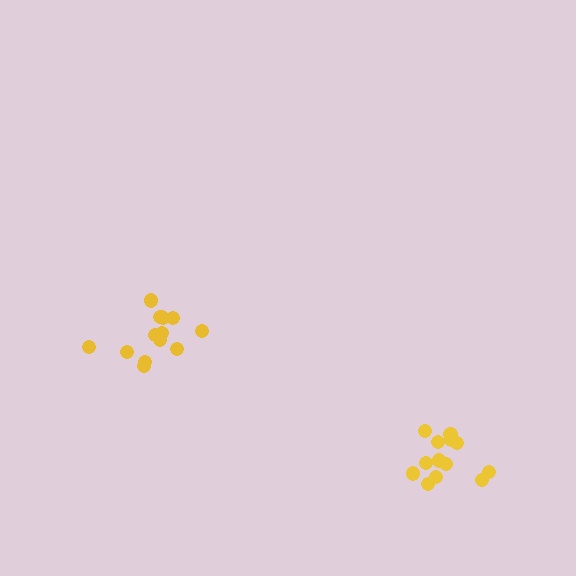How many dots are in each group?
Group 1: 14 dots, Group 2: 13 dots (27 total).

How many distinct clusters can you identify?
There are 2 distinct clusters.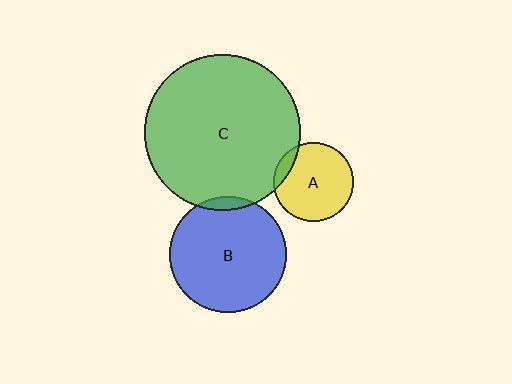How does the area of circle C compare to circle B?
Approximately 1.8 times.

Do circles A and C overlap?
Yes.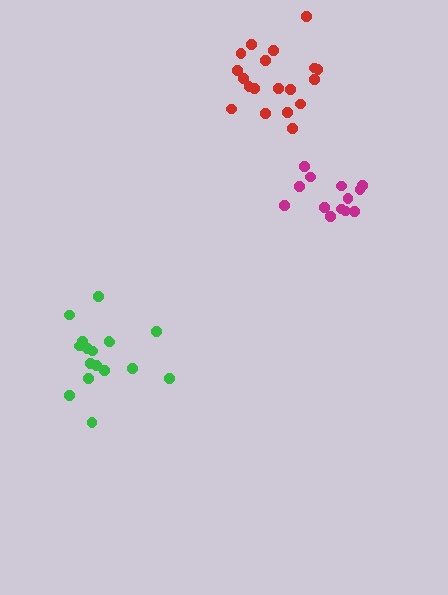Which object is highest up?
The red cluster is topmost.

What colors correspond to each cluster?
The clusters are colored: red, magenta, green.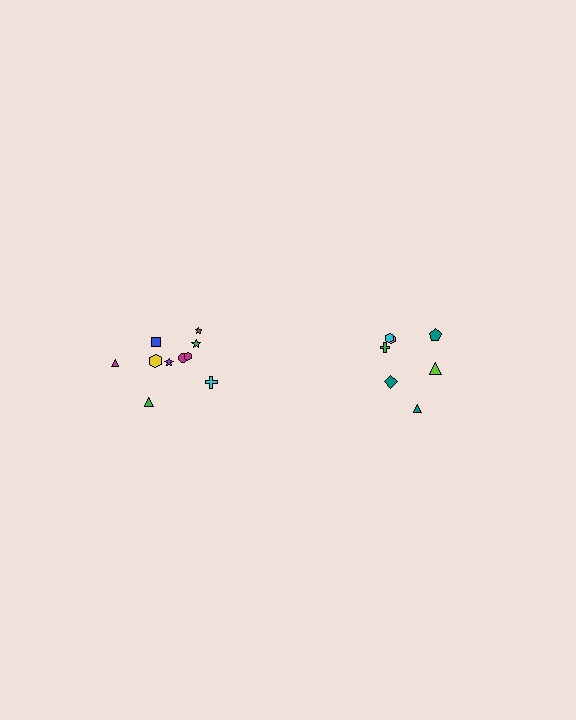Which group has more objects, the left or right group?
The left group.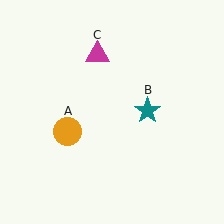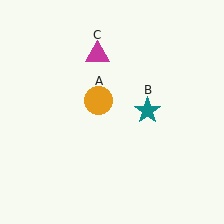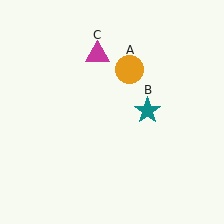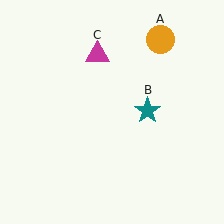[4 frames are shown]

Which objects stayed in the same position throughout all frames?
Teal star (object B) and magenta triangle (object C) remained stationary.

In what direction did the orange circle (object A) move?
The orange circle (object A) moved up and to the right.